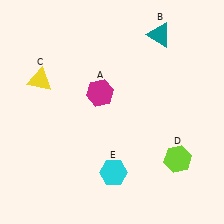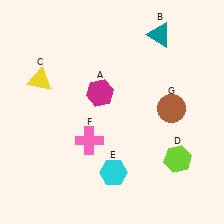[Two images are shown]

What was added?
A pink cross (F), a brown circle (G) were added in Image 2.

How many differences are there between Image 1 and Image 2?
There are 2 differences between the two images.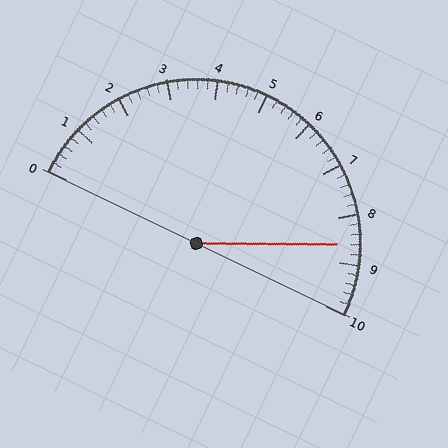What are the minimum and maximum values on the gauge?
The gauge ranges from 0 to 10.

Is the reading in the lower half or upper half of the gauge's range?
The reading is in the upper half of the range (0 to 10).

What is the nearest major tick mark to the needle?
The nearest major tick mark is 9.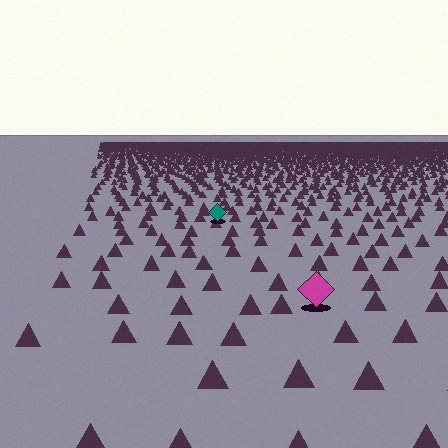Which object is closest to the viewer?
The magenta diamond is closest. The texture marks near it are larger and more spread out.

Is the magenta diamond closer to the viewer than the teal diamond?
Yes. The magenta diamond is closer — you can tell from the texture gradient: the ground texture is coarser near it.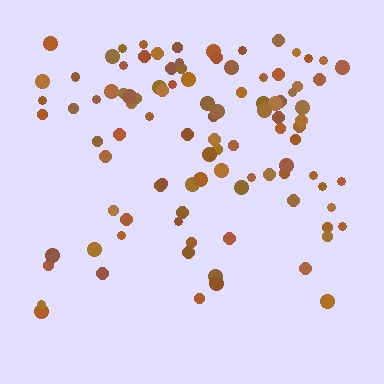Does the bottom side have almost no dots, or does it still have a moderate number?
Still a moderate number, just noticeably fewer than the top.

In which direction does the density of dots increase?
From bottom to top, with the top side densest.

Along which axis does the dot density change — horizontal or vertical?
Vertical.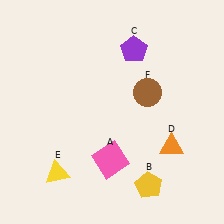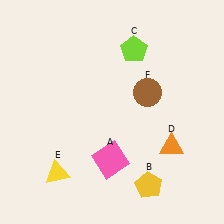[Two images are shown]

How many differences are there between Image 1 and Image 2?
There is 1 difference between the two images.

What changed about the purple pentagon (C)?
In Image 1, C is purple. In Image 2, it changed to lime.